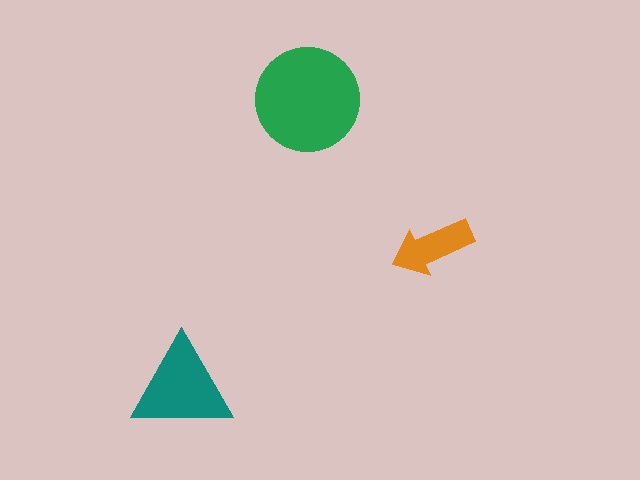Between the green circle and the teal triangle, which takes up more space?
The green circle.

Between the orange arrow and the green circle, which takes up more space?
The green circle.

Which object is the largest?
The green circle.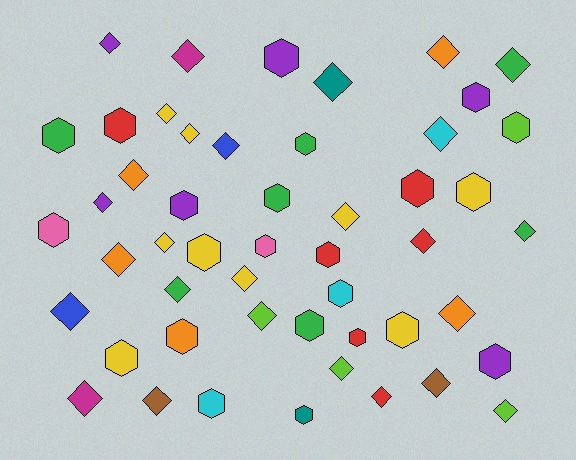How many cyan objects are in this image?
There are 3 cyan objects.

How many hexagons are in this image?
There are 23 hexagons.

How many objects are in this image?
There are 50 objects.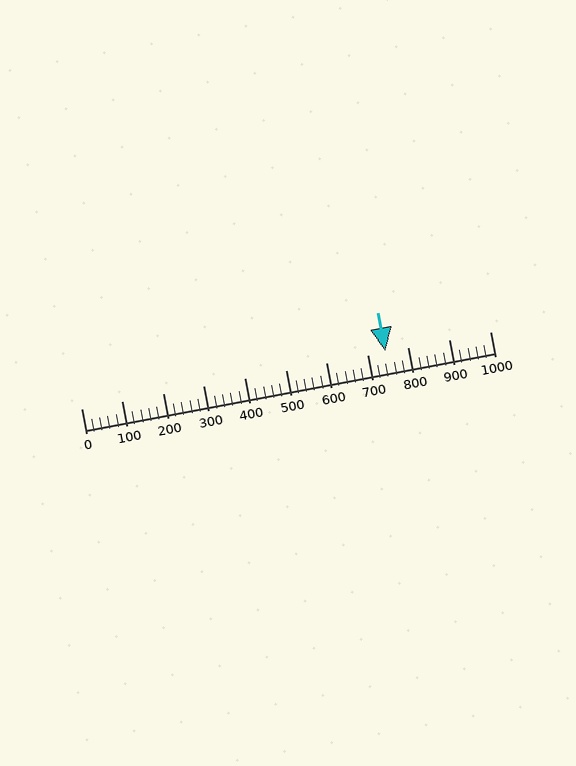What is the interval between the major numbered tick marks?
The major tick marks are spaced 100 units apart.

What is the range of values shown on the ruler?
The ruler shows values from 0 to 1000.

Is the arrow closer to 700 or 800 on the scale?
The arrow is closer to 700.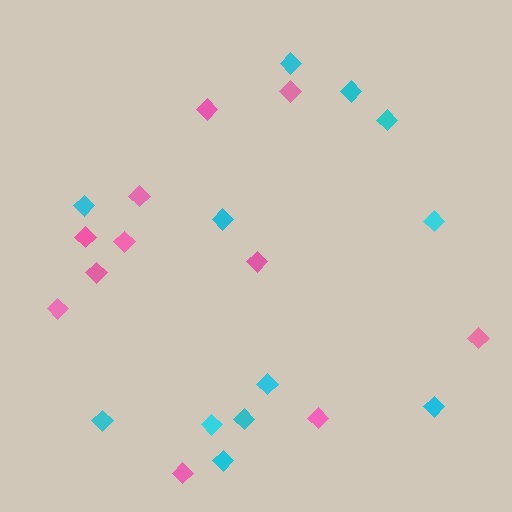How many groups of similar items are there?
There are 2 groups: one group of pink diamonds (11) and one group of cyan diamonds (12).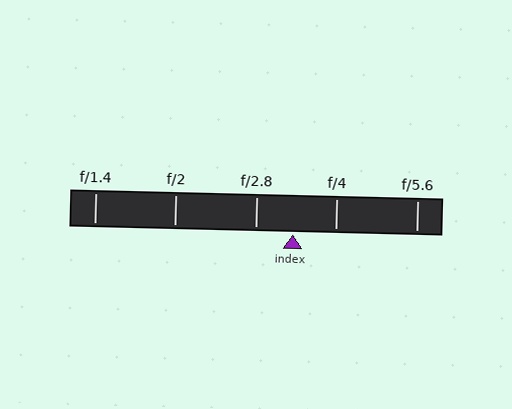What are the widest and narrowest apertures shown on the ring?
The widest aperture shown is f/1.4 and the narrowest is f/5.6.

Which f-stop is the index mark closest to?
The index mark is closest to f/2.8.